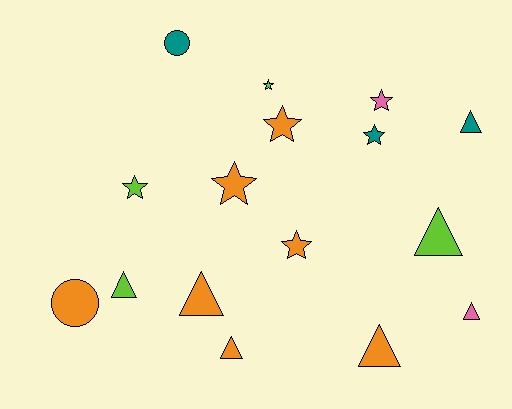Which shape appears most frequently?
Star, with 7 objects.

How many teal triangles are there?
There is 1 teal triangle.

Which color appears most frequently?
Orange, with 7 objects.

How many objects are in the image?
There are 16 objects.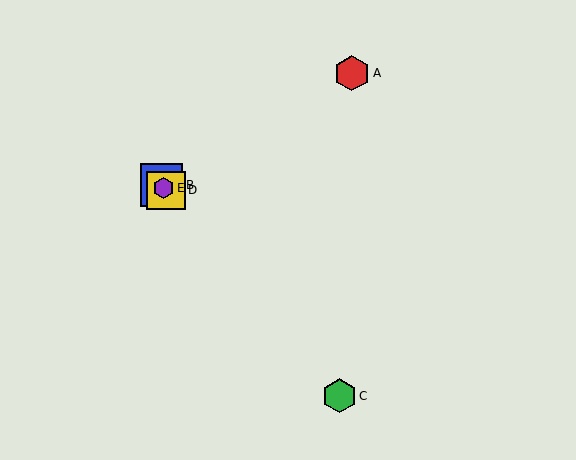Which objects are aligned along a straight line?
Objects B, C, D, E are aligned along a straight line.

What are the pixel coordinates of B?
Object B is at (161, 185).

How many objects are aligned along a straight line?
4 objects (B, C, D, E) are aligned along a straight line.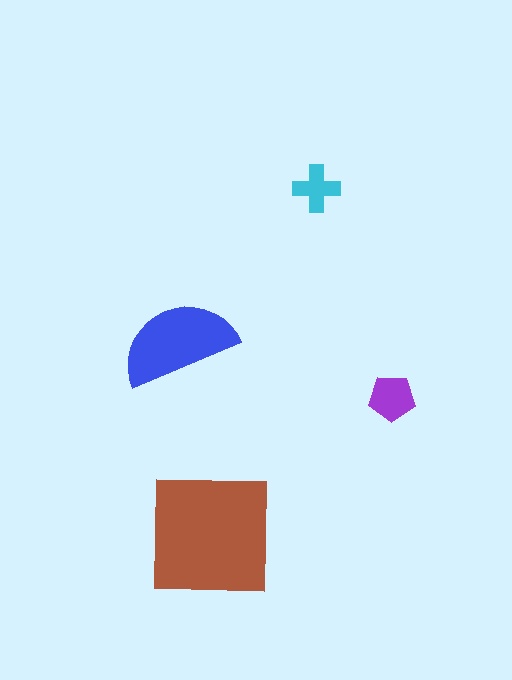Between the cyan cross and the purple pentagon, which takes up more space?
The purple pentagon.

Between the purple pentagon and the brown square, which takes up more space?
The brown square.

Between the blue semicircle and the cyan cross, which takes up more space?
The blue semicircle.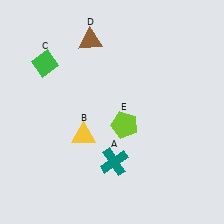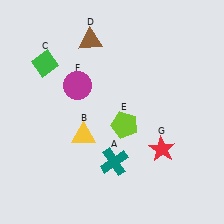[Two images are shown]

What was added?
A magenta circle (F), a red star (G) were added in Image 2.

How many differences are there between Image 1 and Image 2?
There are 2 differences between the two images.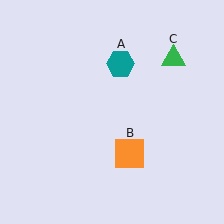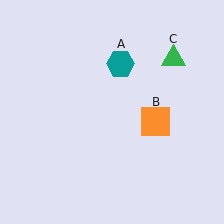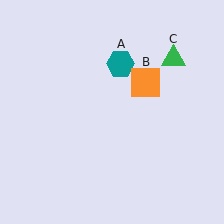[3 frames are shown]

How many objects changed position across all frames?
1 object changed position: orange square (object B).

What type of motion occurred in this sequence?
The orange square (object B) rotated counterclockwise around the center of the scene.